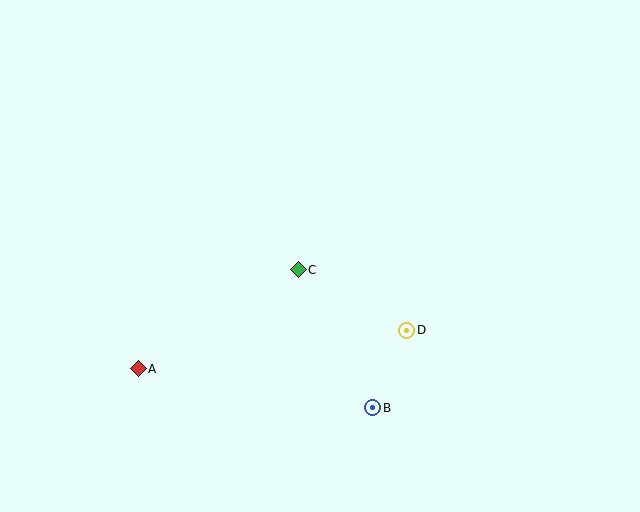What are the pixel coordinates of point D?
Point D is at (407, 330).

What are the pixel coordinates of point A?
Point A is at (138, 369).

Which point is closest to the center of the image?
Point C at (298, 270) is closest to the center.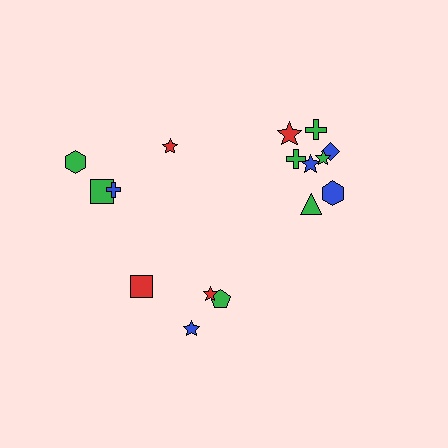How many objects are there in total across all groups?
There are 16 objects.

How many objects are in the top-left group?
There are 4 objects.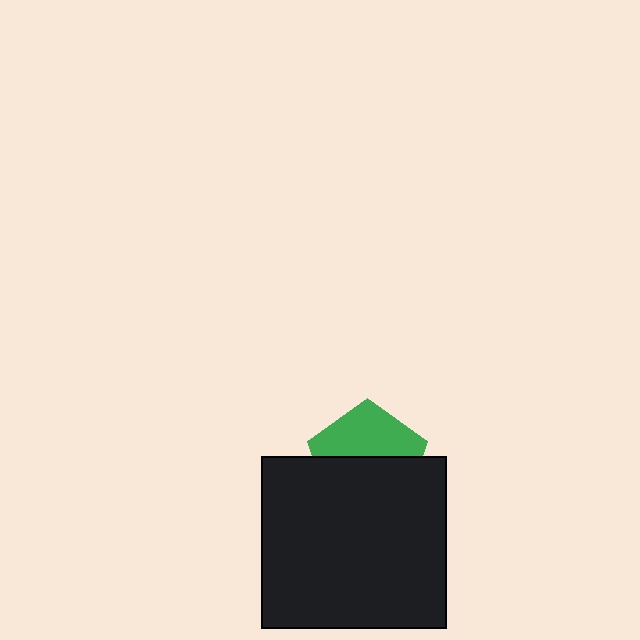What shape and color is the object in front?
The object in front is a black rectangle.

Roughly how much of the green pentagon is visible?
A small part of it is visible (roughly 44%).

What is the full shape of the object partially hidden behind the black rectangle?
The partially hidden object is a green pentagon.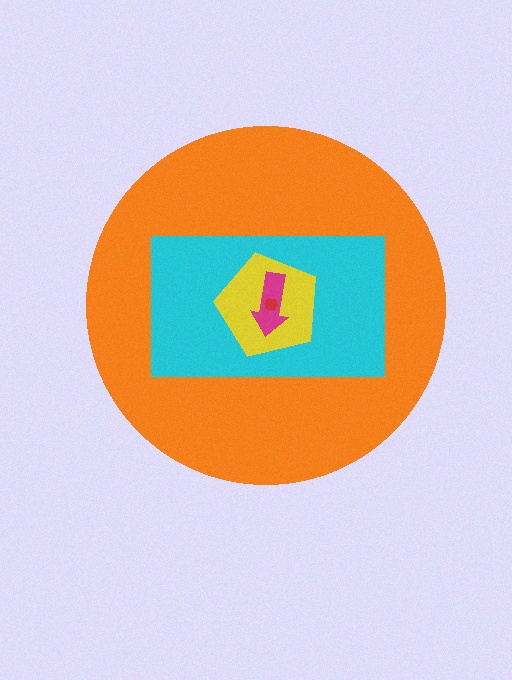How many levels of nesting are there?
5.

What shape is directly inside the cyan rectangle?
The yellow pentagon.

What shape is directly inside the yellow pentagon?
The magenta arrow.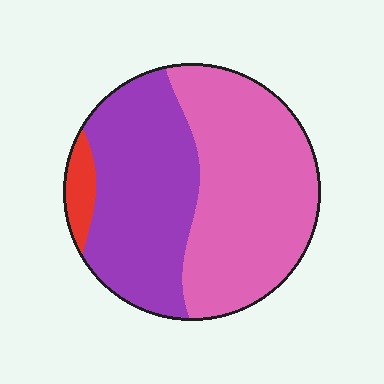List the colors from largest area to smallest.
From largest to smallest: pink, purple, red.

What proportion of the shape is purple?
Purple covers roughly 40% of the shape.